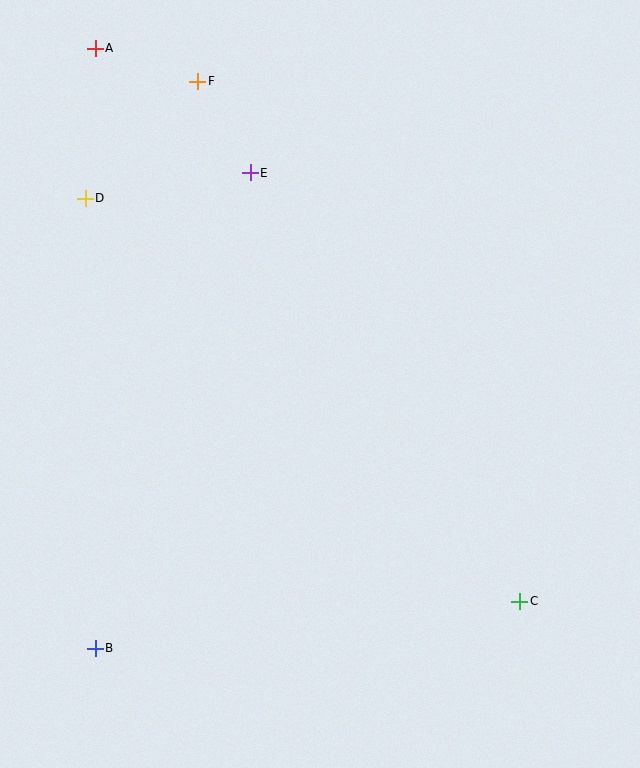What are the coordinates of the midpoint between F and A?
The midpoint between F and A is at (146, 65).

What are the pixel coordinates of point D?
Point D is at (85, 198).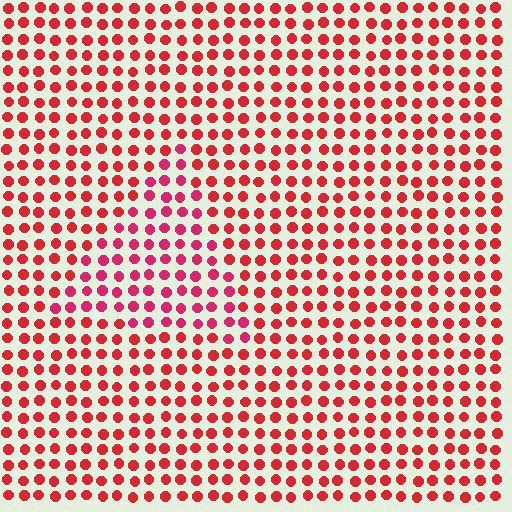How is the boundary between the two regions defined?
The boundary is defined purely by a slight shift in hue (about 21 degrees). Spacing, size, and orientation are identical on both sides.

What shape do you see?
I see a triangle.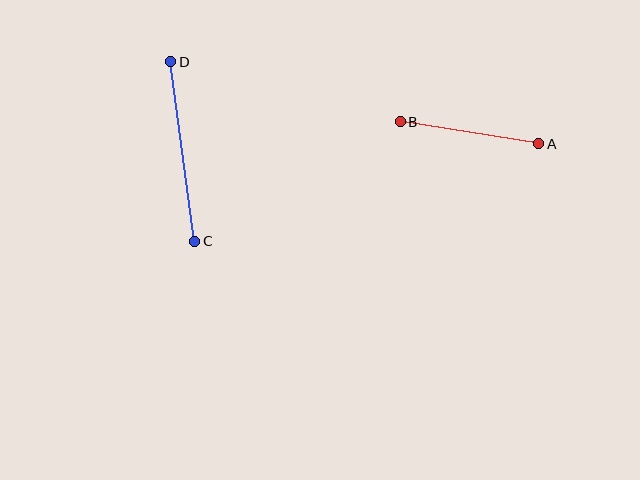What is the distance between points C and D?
The distance is approximately 181 pixels.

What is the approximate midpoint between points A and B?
The midpoint is at approximately (469, 133) pixels.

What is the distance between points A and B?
The distance is approximately 140 pixels.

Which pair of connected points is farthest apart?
Points C and D are farthest apart.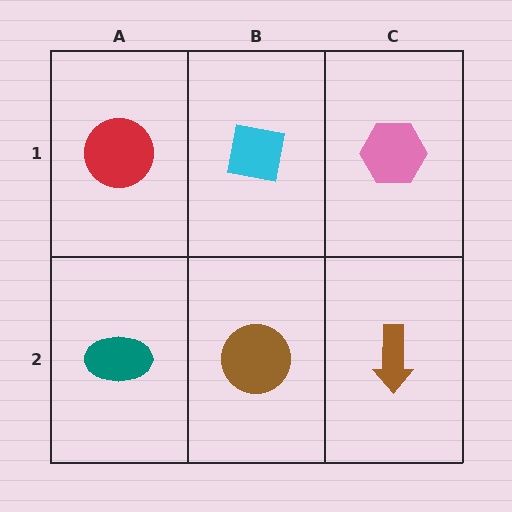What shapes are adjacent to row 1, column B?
A brown circle (row 2, column B), a red circle (row 1, column A), a pink hexagon (row 1, column C).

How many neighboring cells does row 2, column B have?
3.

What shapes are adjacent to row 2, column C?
A pink hexagon (row 1, column C), a brown circle (row 2, column B).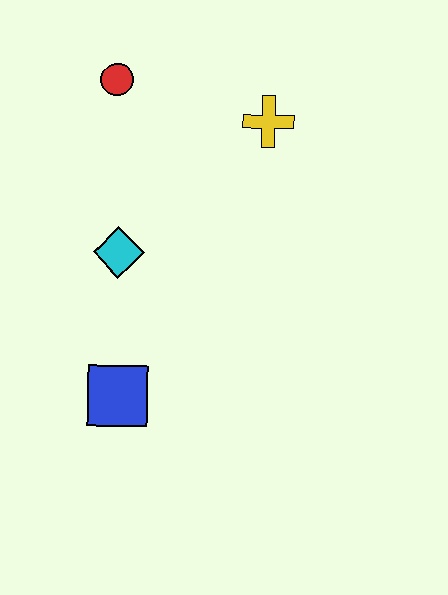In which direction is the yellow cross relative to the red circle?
The yellow cross is to the right of the red circle.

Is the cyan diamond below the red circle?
Yes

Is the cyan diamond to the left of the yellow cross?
Yes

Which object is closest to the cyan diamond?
The blue square is closest to the cyan diamond.